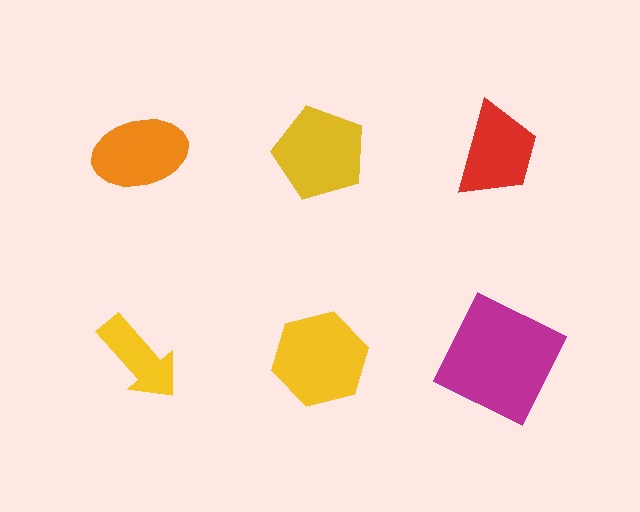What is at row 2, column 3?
A magenta square.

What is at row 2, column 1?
A yellow arrow.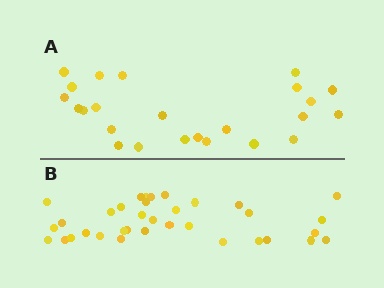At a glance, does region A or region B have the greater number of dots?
Region B (the bottom region) has more dots.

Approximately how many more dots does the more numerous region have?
Region B has roughly 12 or so more dots than region A.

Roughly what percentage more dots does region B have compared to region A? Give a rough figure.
About 45% more.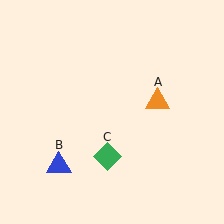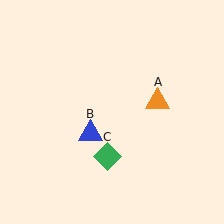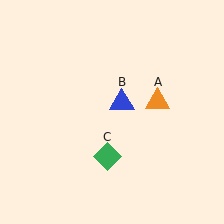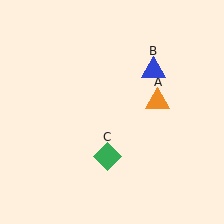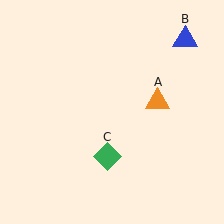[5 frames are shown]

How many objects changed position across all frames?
1 object changed position: blue triangle (object B).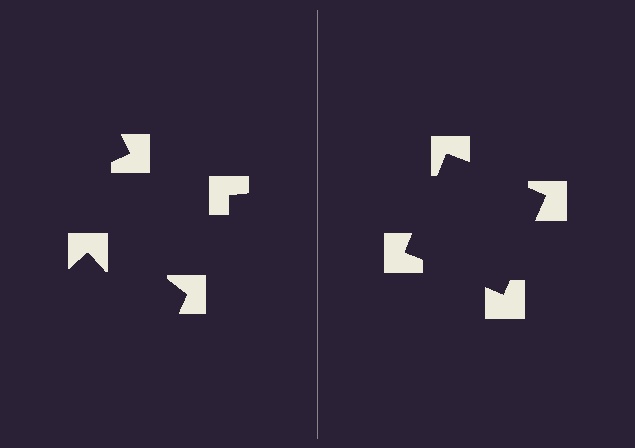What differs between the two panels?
The notched squares are positioned identically on both sides; only the wedge orientations differ. On the right they align to a square; on the left they are misaligned.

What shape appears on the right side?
An illusory square.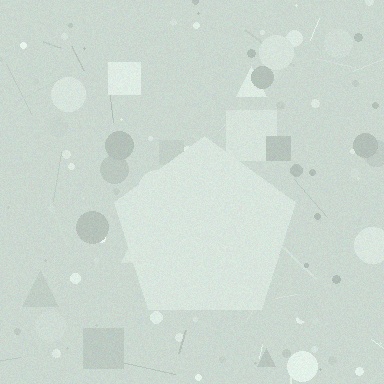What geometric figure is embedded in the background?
A pentagon is embedded in the background.